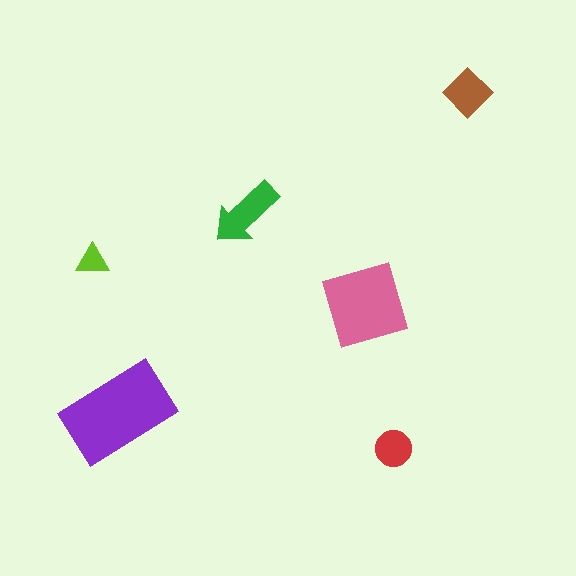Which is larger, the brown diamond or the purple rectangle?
The purple rectangle.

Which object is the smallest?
The lime triangle.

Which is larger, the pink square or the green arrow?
The pink square.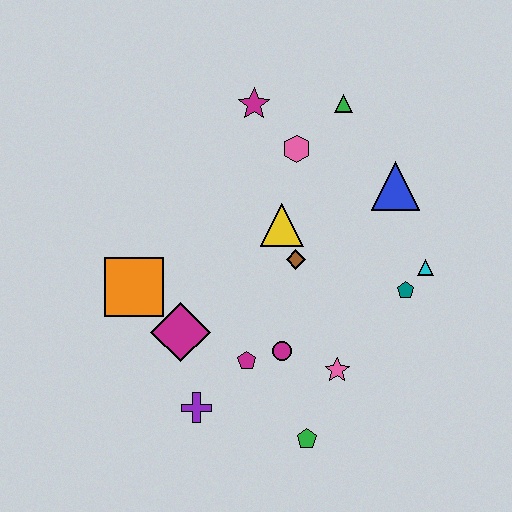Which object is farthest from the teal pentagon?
The orange square is farthest from the teal pentagon.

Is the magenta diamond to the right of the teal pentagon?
No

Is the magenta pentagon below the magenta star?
Yes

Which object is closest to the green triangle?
The pink hexagon is closest to the green triangle.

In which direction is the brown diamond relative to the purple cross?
The brown diamond is above the purple cross.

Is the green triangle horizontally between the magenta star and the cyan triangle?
Yes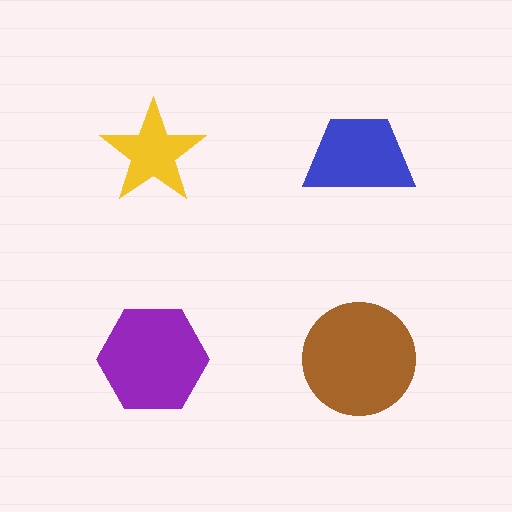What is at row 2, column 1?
A purple hexagon.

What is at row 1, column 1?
A yellow star.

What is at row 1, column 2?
A blue trapezoid.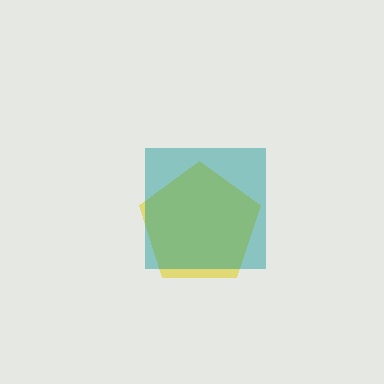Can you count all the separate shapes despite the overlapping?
Yes, there are 2 separate shapes.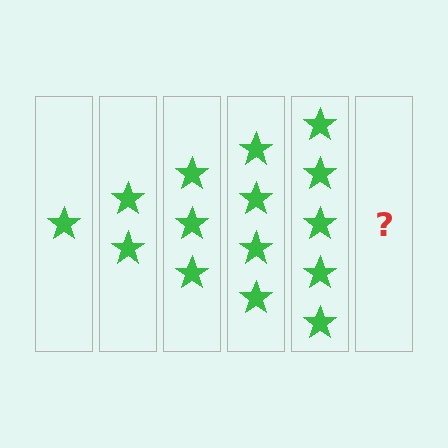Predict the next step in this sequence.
The next step is 6 stars.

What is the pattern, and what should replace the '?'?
The pattern is that each step adds one more star. The '?' should be 6 stars.